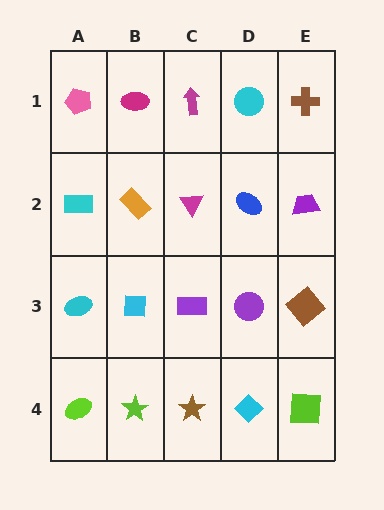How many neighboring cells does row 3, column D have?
4.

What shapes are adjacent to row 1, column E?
A purple trapezoid (row 2, column E), a cyan circle (row 1, column D).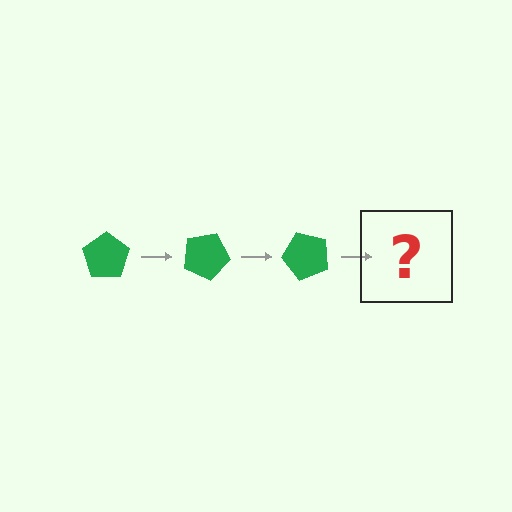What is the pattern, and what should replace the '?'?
The pattern is that the pentagon rotates 25 degrees each step. The '?' should be a green pentagon rotated 75 degrees.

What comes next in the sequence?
The next element should be a green pentagon rotated 75 degrees.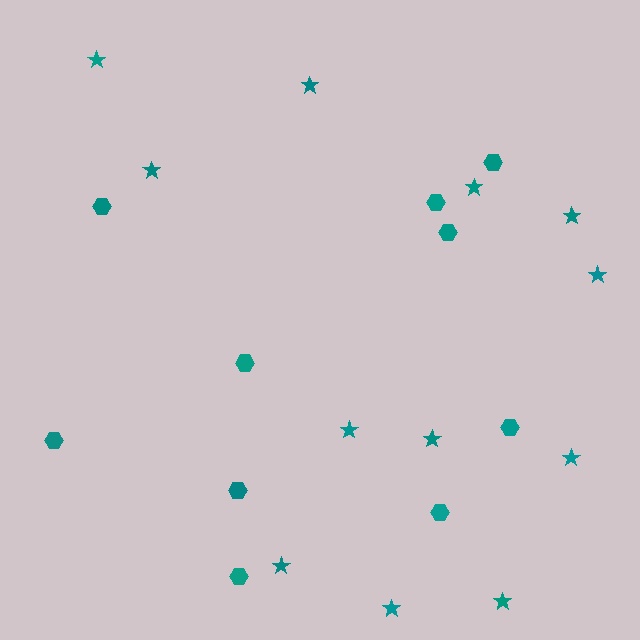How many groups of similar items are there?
There are 2 groups: one group of hexagons (10) and one group of stars (12).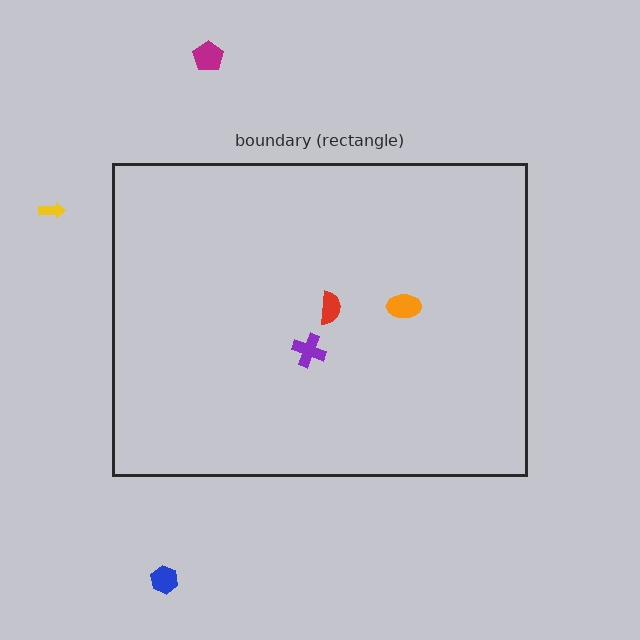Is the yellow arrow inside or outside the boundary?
Outside.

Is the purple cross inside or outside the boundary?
Inside.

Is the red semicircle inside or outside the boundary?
Inside.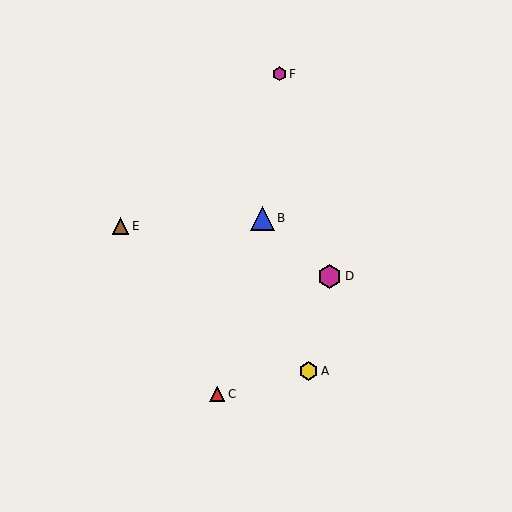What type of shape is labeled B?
Shape B is a blue triangle.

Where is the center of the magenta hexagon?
The center of the magenta hexagon is at (279, 74).